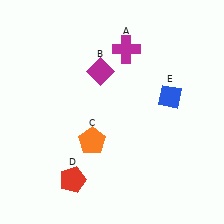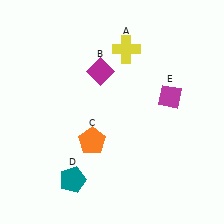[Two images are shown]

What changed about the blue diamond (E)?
In Image 1, E is blue. In Image 2, it changed to magenta.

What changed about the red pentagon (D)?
In Image 1, D is red. In Image 2, it changed to teal.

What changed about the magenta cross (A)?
In Image 1, A is magenta. In Image 2, it changed to yellow.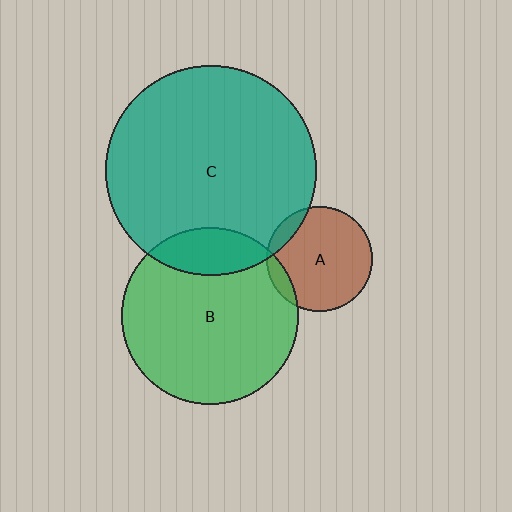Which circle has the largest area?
Circle C (teal).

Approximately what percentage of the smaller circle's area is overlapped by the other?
Approximately 15%.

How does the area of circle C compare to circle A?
Approximately 4.0 times.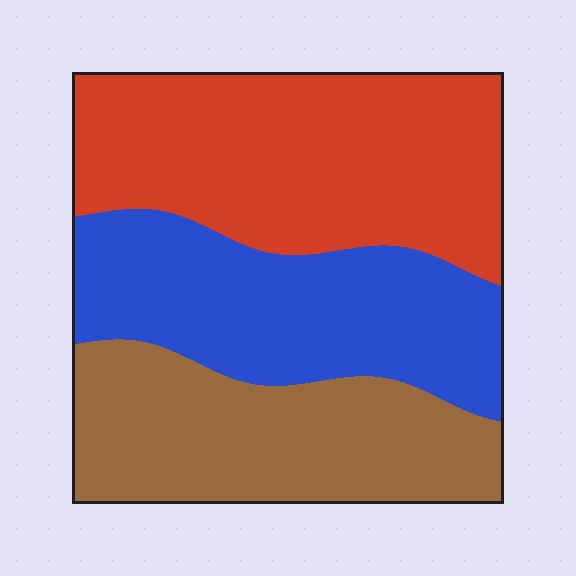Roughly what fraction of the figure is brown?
Brown covers 30% of the figure.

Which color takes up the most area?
Red, at roughly 40%.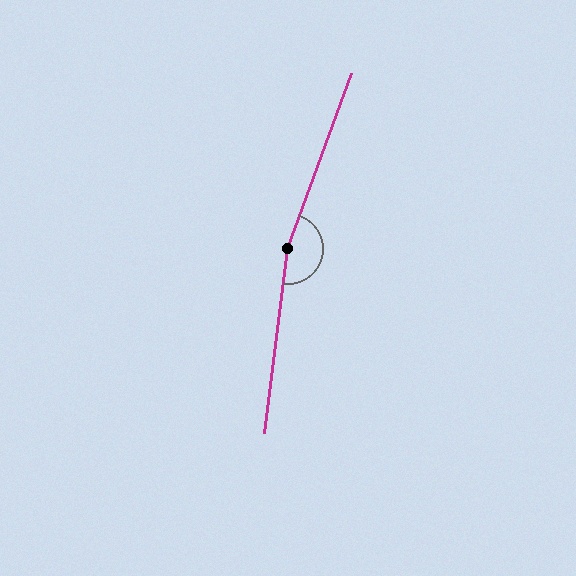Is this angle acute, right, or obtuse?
It is obtuse.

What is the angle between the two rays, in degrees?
Approximately 167 degrees.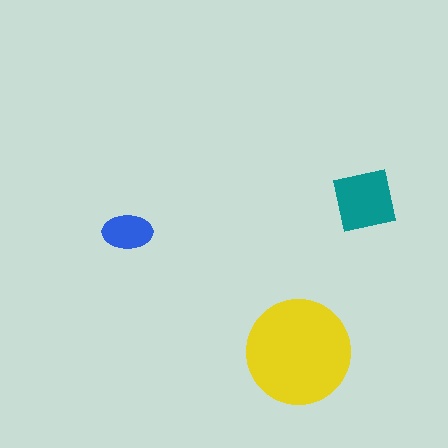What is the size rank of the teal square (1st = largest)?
2nd.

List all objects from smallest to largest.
The blue ellipse, the teal square, the yellow circle.